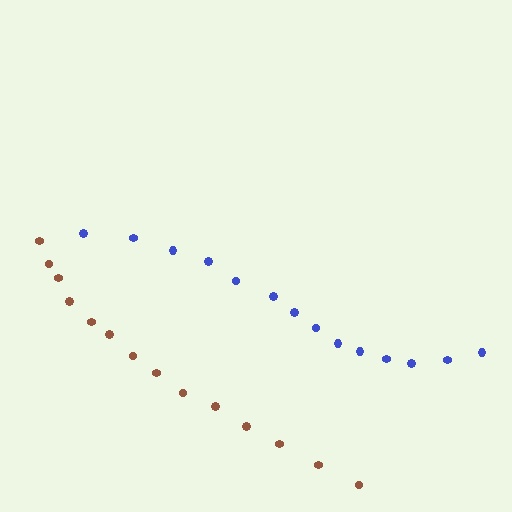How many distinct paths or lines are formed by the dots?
There are 2 distinct paths.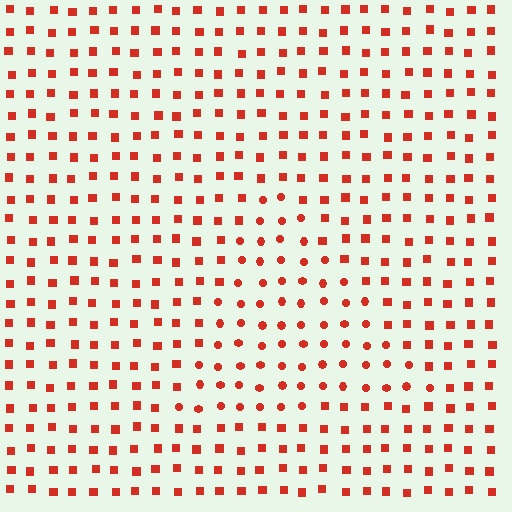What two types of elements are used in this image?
The image uses circles inside the triangle region and squares outside it.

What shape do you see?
I see a triangle.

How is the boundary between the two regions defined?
The boundary is defined by a change in element shape: circles inside vs. squares outside. All elements share the same color and spacing.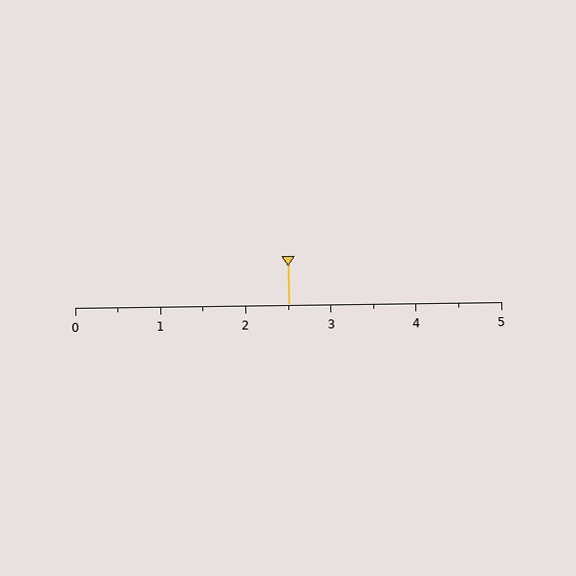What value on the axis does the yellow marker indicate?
The marker indicates approximately 2.5.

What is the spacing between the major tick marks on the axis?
The major ticks are spaced 1 apart.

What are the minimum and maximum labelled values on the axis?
The axis runs from 0 to 5.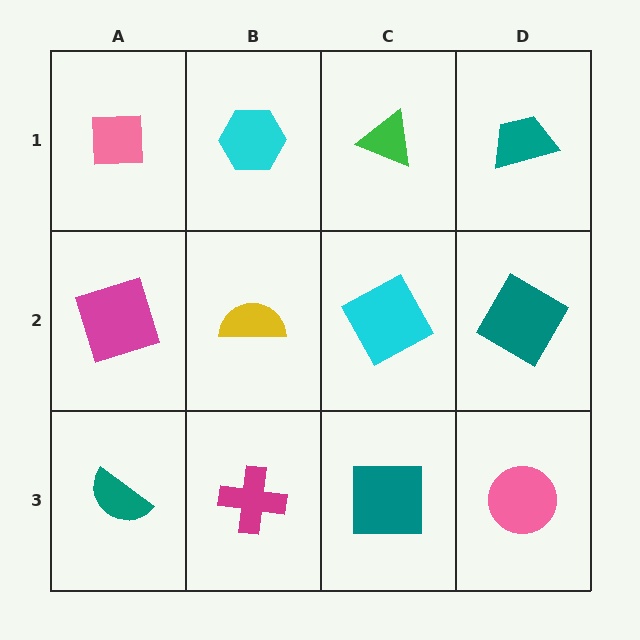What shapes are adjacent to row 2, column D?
A teal trapezoid (row 1, column D), a pink circle (row 3, column D), a cyan square (row 2, column C).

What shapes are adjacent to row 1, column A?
A magenta square (row 2, column A), a cyan hexagon (row 1, column B).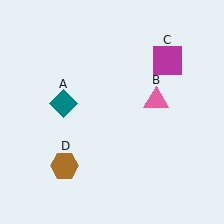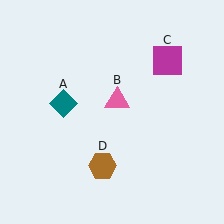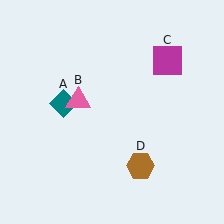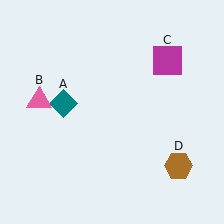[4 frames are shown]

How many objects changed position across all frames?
2 objects changed position: pink triangle (object B), brown hexagon (object D).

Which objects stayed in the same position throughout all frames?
Teal diamond (object A) and magenta square (object C) remained stationary.